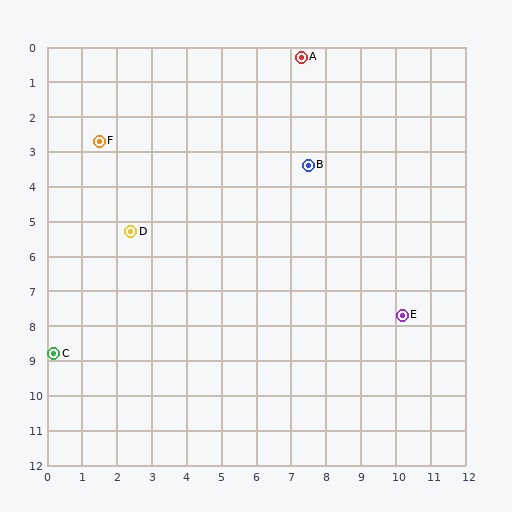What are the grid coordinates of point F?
Point F is at approximately (1.5, 2.7).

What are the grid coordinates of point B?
Point B is at approximately (7.5, 3.4).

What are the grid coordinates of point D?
Point D is at approximately (2.4, 5.3).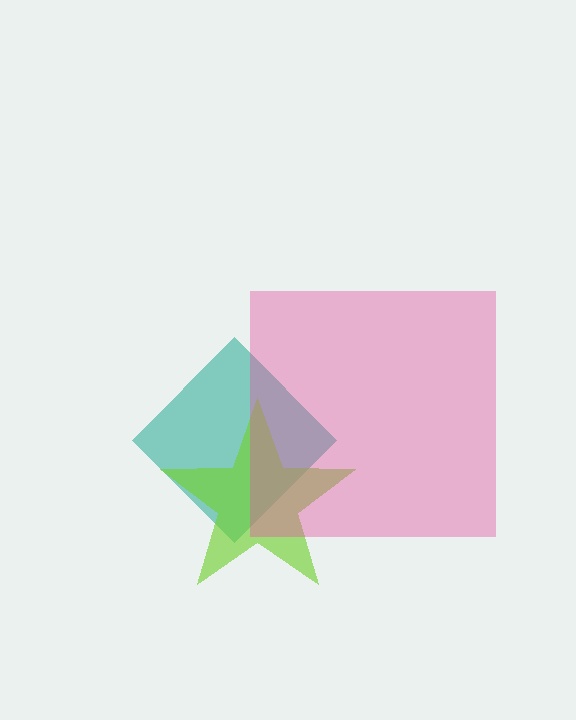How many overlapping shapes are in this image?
There are 3 overlapping shapes in the image.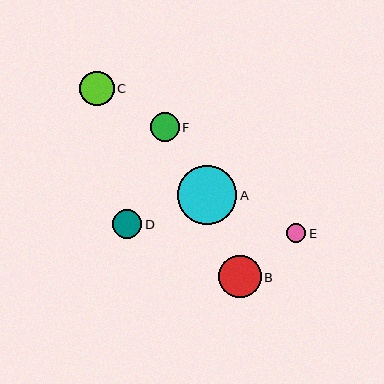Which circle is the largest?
Circle A is the largest with a size of approximately 59 pixels.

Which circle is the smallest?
Circle E is the smallest with a size of approximately 19 pixels.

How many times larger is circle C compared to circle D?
Circle C is approximately 1.2 times the size of circle D.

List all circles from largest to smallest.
From largest to smallest: A, B, C, D, F, E.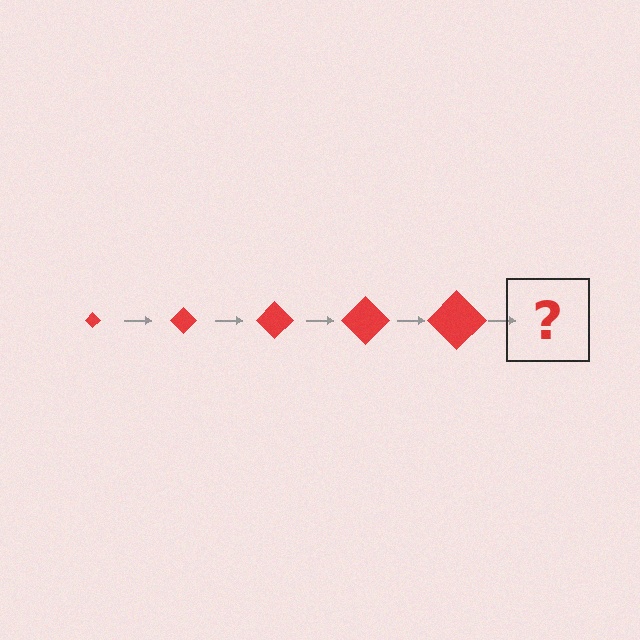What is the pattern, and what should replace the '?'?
The pattern is that the diamond gets progressively larger each step. The '?' should be a red diamond, larger than the previous one.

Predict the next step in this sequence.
The next step is a red diamond, larger than the previous one.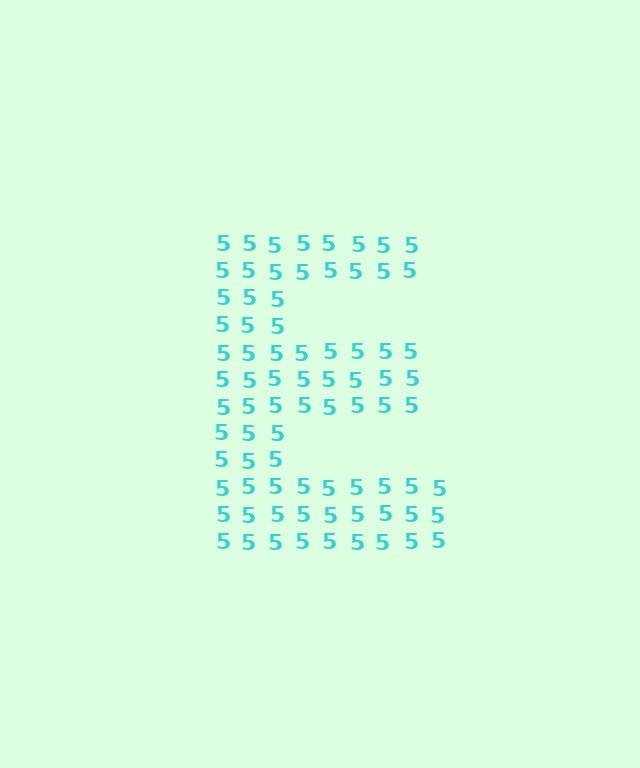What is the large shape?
The large shape is the letter E.